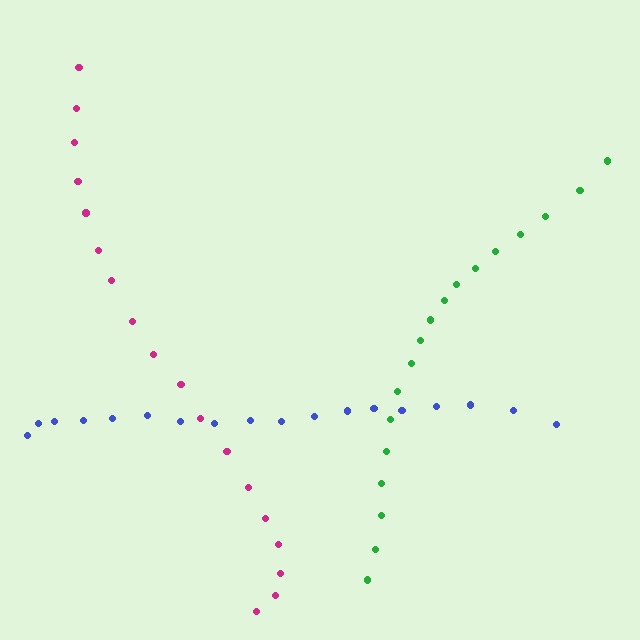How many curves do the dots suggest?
There are 3 distinct paths.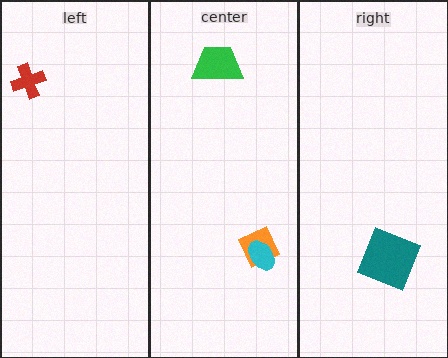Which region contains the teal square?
The right region.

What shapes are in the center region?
The orange diamond, the cyan ellipse, the green trapezoid.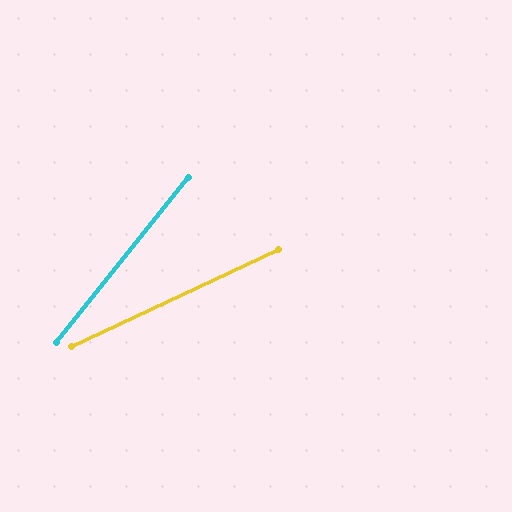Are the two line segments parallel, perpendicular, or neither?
Neither parallel nor perpendicular — they differ by about 26°.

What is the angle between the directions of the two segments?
Approximately 26 degrees.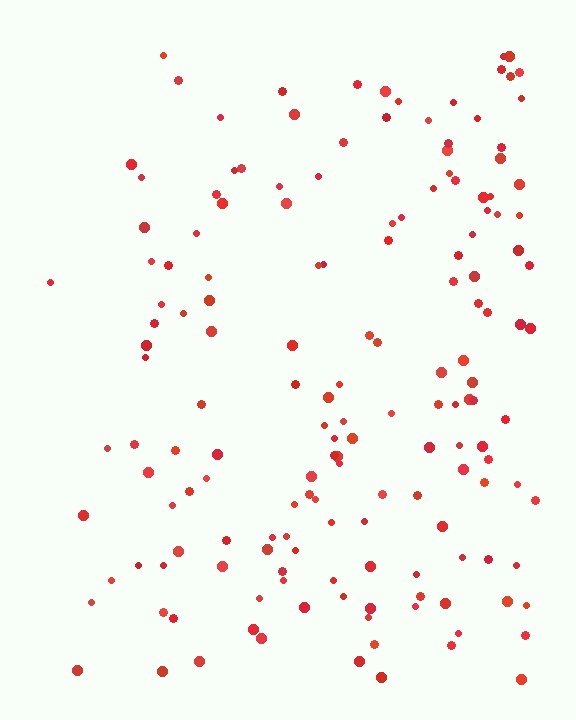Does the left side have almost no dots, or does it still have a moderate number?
Still a moderate number, just noticeably fewer than the right.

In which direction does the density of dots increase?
From left to right, with the right side densest.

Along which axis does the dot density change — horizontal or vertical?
Horizontal.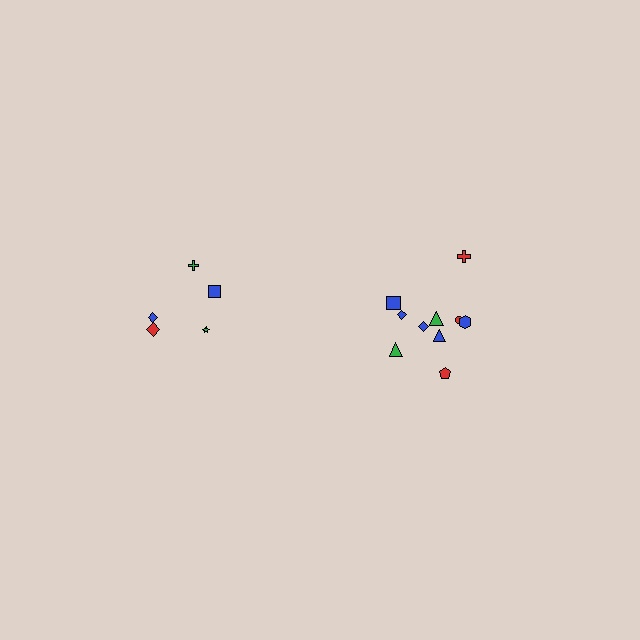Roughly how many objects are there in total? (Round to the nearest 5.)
Roughly 15 objects in total.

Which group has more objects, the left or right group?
The right group.